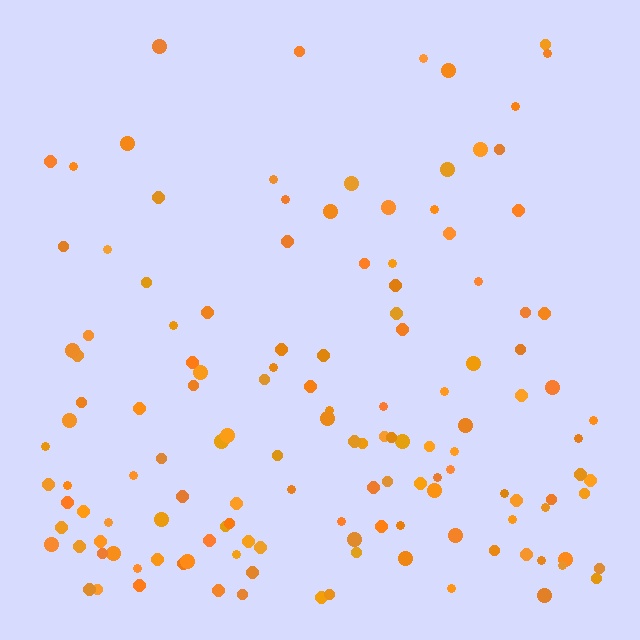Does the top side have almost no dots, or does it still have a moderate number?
Still a moderate number, just noticeably fewer than the bottom.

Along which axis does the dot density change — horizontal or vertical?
Vertical.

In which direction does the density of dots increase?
From top to bottom, with the bottom side densest.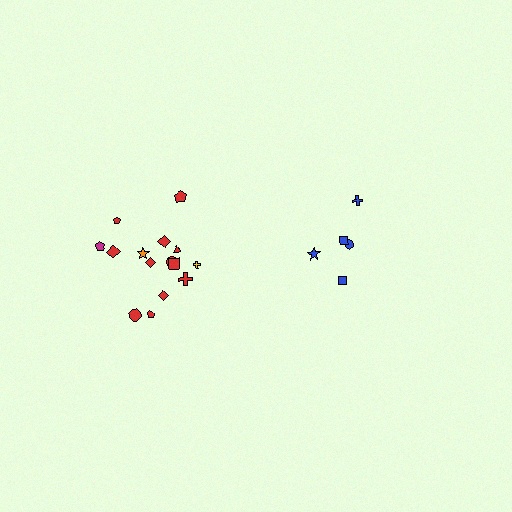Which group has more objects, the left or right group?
The left group.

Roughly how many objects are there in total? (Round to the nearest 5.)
Roughly 20 objects in total.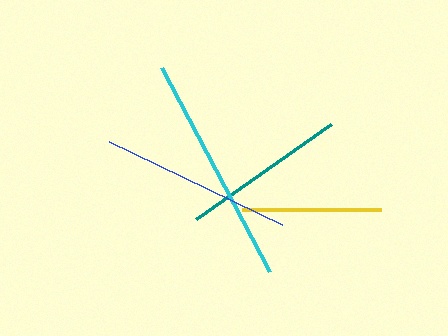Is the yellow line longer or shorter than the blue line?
The blue line is longer than the yellow line.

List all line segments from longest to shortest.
From longest to shortest: cyan, blue, teal, yellow.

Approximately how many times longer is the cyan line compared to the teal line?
The cyan line is approximately 1.4 times the length of the teal line.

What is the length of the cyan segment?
The cyan segment is approximately 230 pixels long.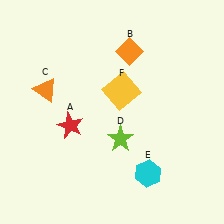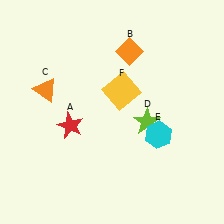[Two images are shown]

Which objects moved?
The objects that moved are: the lime star (D), the cyan hexagon (E).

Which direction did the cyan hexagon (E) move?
The cyan hexagon (E) moved up.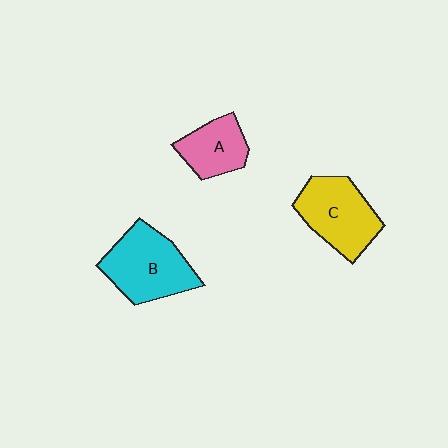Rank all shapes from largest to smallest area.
From largest to smallest: B (cyan), C (yellow), A (pink).